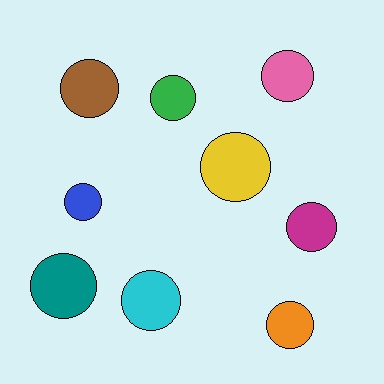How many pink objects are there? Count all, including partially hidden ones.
There is 1 pink object.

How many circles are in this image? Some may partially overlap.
There are 9 circles.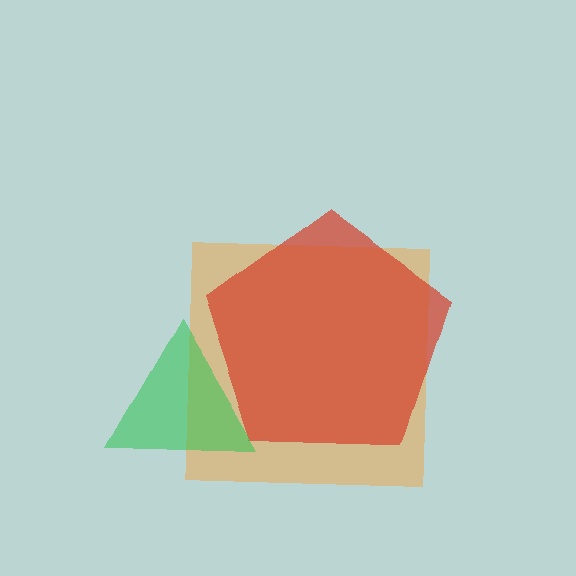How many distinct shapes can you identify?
There are 3 distinct shapes: an orange square, a red pentagon, a green triangle.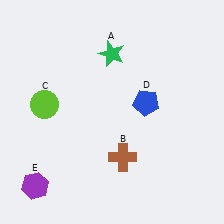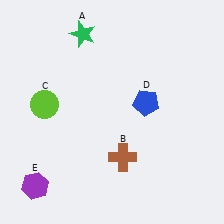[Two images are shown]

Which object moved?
The green star (A) moved left.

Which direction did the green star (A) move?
The green star (A) moved left.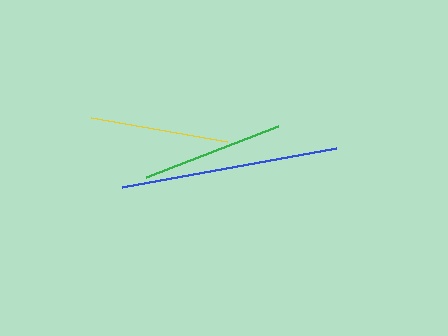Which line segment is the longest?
The blue line is the longest at approximately 217 pixels.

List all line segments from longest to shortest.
From longest to shortest: blue, green, yellow.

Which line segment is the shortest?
The yellow line is the shortest at approximately 139 pixels.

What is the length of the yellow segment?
The yellow segment is approximately 139 pixels long.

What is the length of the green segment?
The green segment is approximately 142 pixels long.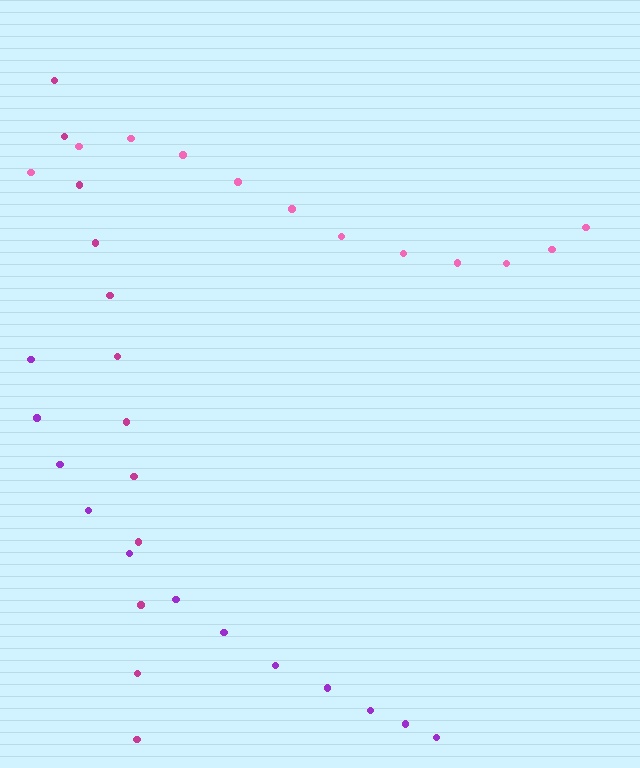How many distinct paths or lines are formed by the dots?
There are 3 distinct paths.